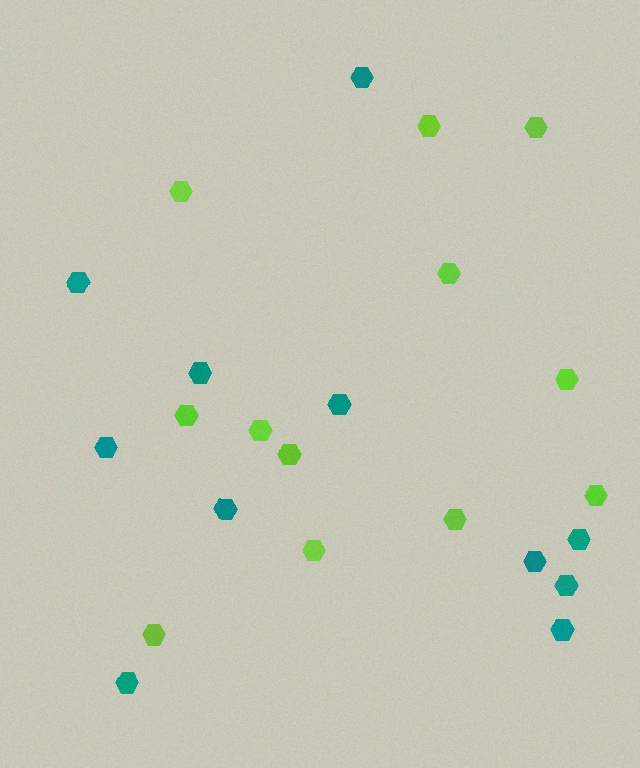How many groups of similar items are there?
There are 2 groups: one group of teal hexagons (11) and one group of lime hexagons (12).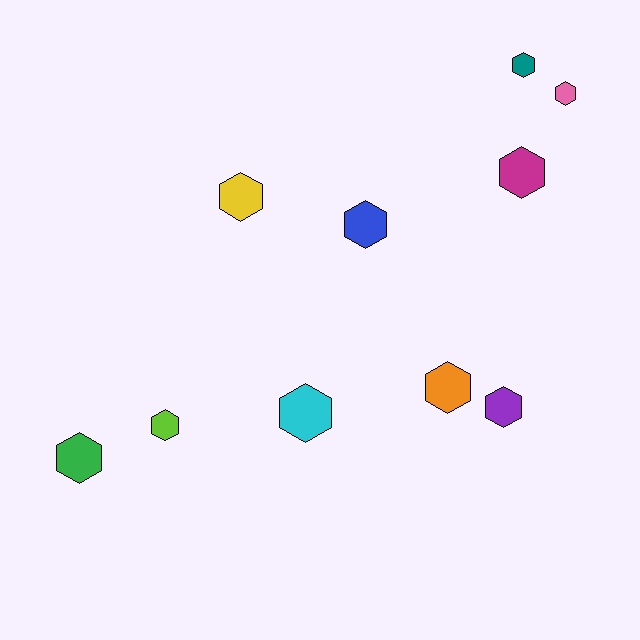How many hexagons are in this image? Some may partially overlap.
There are 10 hexagons.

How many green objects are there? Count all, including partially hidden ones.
There is 1 green object.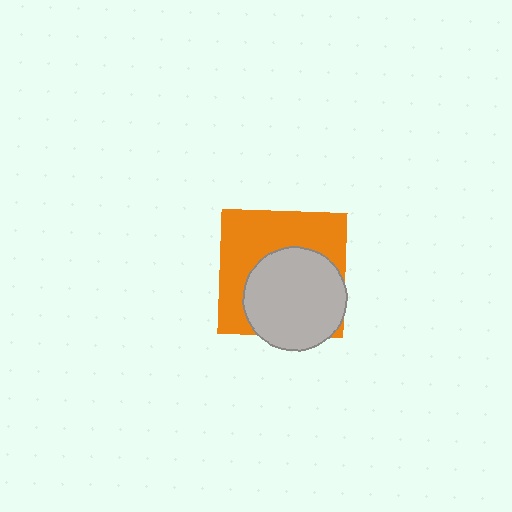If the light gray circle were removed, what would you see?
You would see the complete orange square.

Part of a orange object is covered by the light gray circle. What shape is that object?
It is a square.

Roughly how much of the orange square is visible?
About half of it is visible (roughly 50%).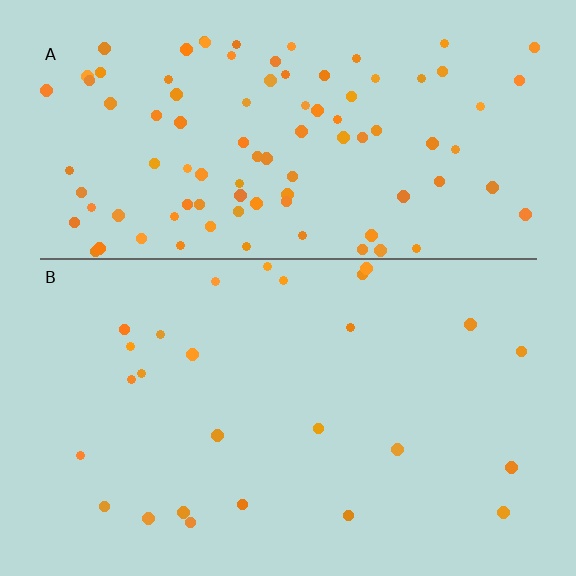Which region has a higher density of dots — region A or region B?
A (the top).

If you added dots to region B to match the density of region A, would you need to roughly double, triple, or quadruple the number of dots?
Approximately quadruple.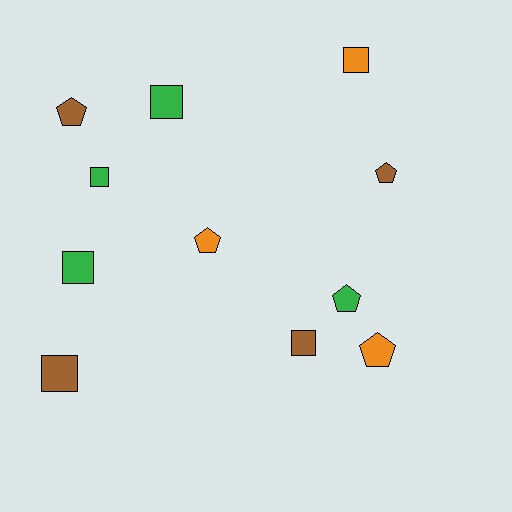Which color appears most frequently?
Brown, with 4 objects.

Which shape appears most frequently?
Square, with 6 objects.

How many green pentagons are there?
There is 1 green pentagon.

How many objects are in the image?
There are 11 objects.